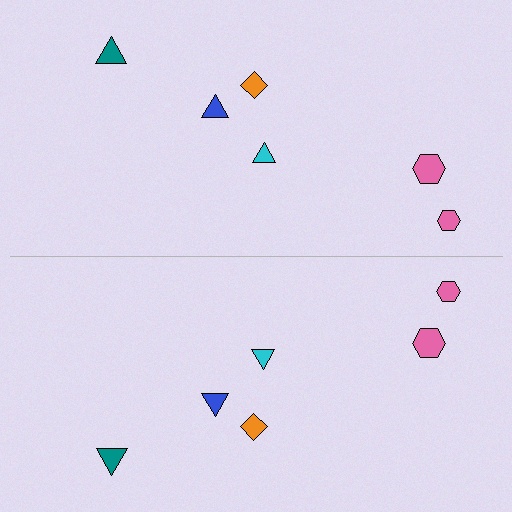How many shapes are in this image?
There are 12 shapes in this image.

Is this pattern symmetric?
Yes, this pattern has bilateral (reflection) symmetry.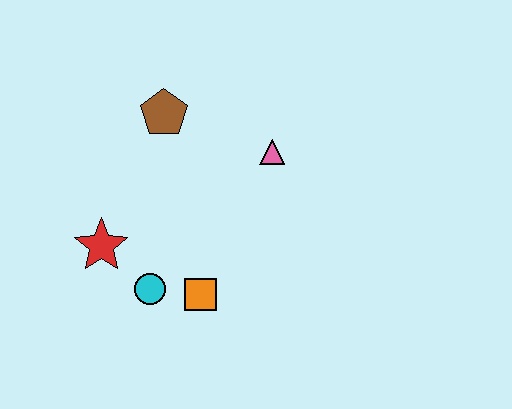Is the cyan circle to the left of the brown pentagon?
Yes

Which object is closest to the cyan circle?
The orange square is closest to the cyan circle.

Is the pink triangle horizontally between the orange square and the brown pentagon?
No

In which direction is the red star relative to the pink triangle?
The red star is to the left of the pink triangle.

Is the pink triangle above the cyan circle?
Yes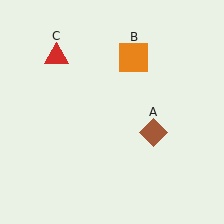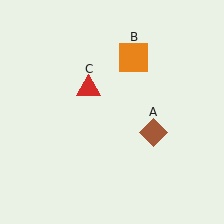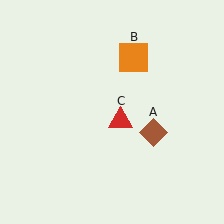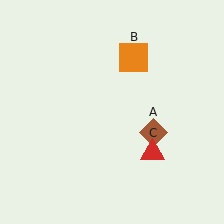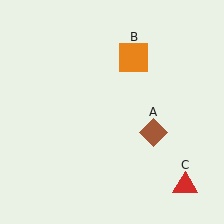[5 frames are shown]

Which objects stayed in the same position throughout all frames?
Brown diamond (object A) and orange square (object B) remained stationary.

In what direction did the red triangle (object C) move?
The red triangle (object C) moved down and to the right.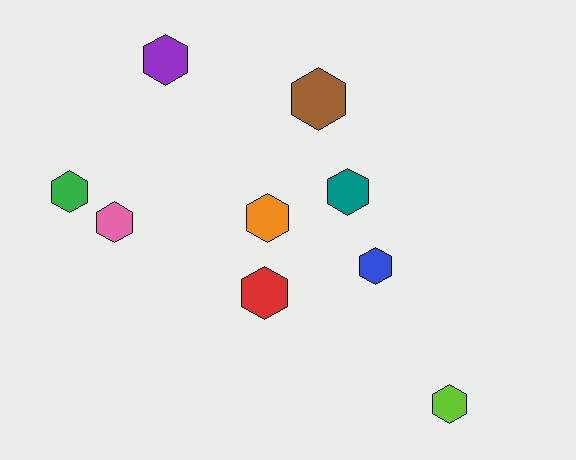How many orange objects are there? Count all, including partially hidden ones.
There is 1 orange object.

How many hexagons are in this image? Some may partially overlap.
There are 9 hexagons.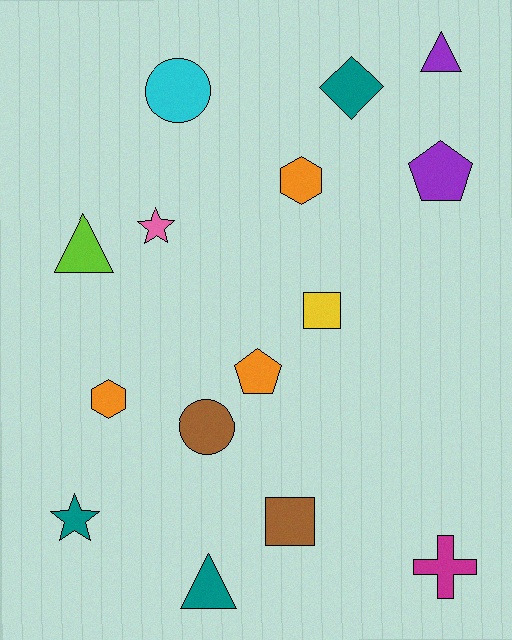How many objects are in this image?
There are 15 objects.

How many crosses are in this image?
There is 1 cross.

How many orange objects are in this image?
There are 3 orange objects.